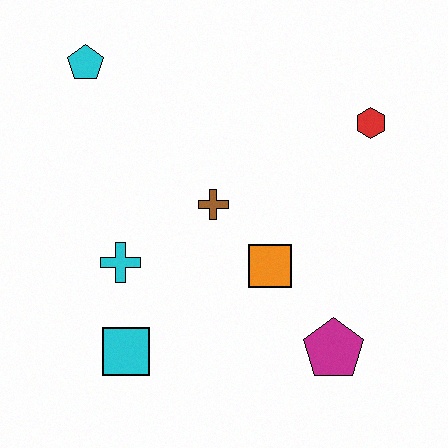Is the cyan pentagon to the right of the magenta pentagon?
No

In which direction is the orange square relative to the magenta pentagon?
The orange square is above the magenta pentagon.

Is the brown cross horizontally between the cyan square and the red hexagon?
Yes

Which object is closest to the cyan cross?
The cyan square is closest to the cyan cross.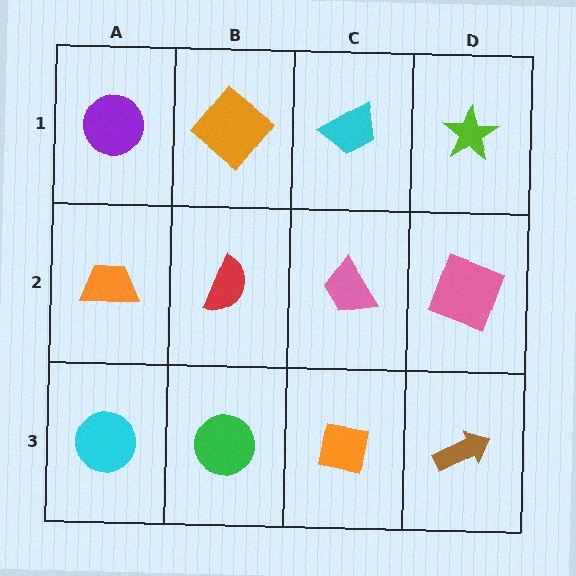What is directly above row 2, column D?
A lime star.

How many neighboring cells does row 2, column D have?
3.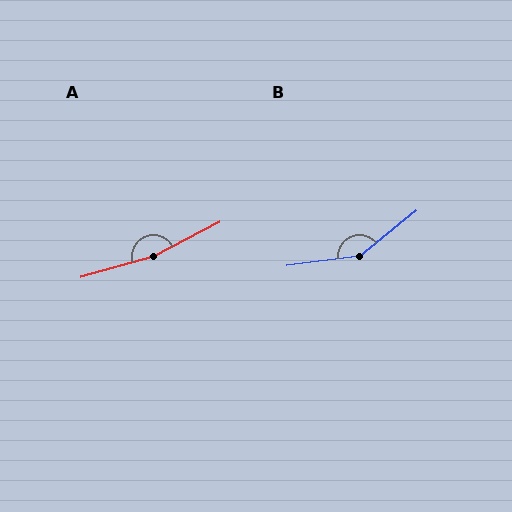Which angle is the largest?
A, at approximately 168 degrees.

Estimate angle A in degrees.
Approximately 168 degrees.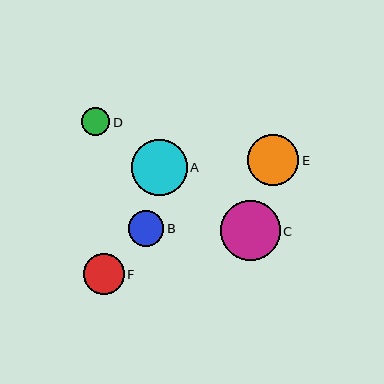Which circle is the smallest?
Circle D is the smallest with a size of approximately 29 pixels.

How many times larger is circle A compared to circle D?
Circle A is approximately 2.0 times the size of circle D.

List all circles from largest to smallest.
From largest to smallest: C, A, E, F, B, D.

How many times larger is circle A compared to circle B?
Circle A is approximately 1.6 times the size of circle B.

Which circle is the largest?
Circle C is the largest with a size of approximately 60 pixels.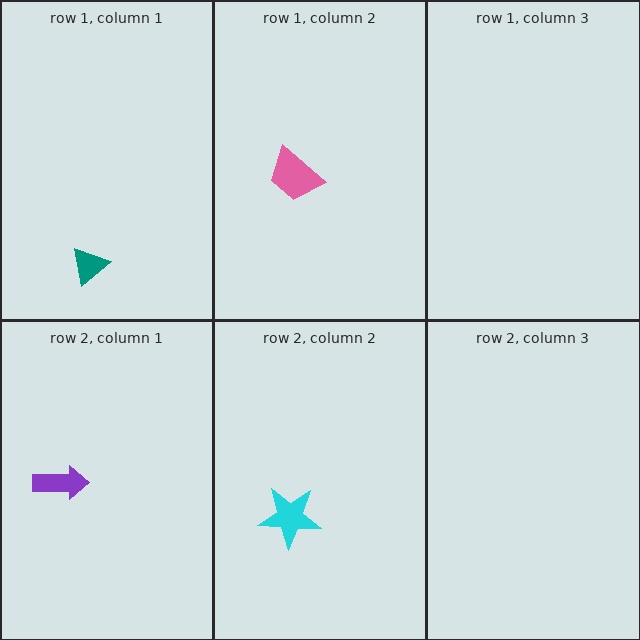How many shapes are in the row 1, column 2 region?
1.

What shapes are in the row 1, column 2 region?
The pink trapezoid.